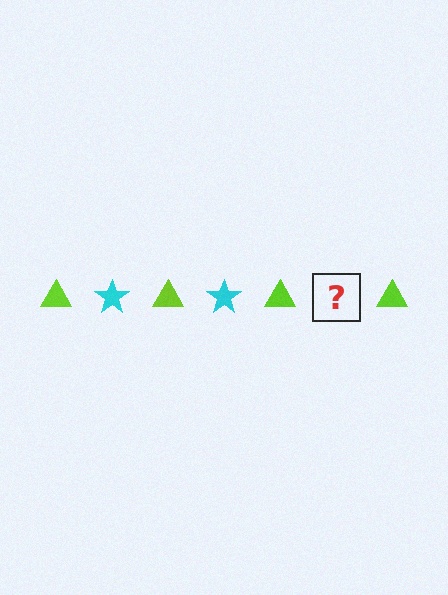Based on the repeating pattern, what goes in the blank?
The blank should be a cyan star.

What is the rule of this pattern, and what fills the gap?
The rule is that the pattern alternates between lime triangle and cyan star. The gap should be filled with a cyan star.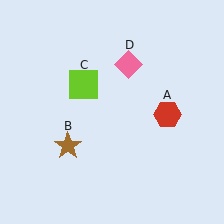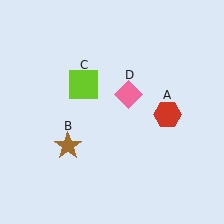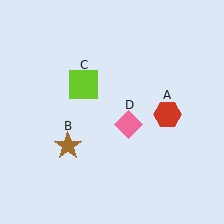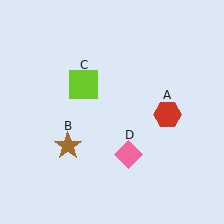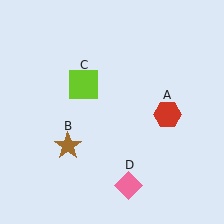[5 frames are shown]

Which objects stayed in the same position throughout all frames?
Red hexagon (object A) and brown star (object B) and lime square (object C) remained stationary.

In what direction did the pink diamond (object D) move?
The pink diamond (object D) moved down.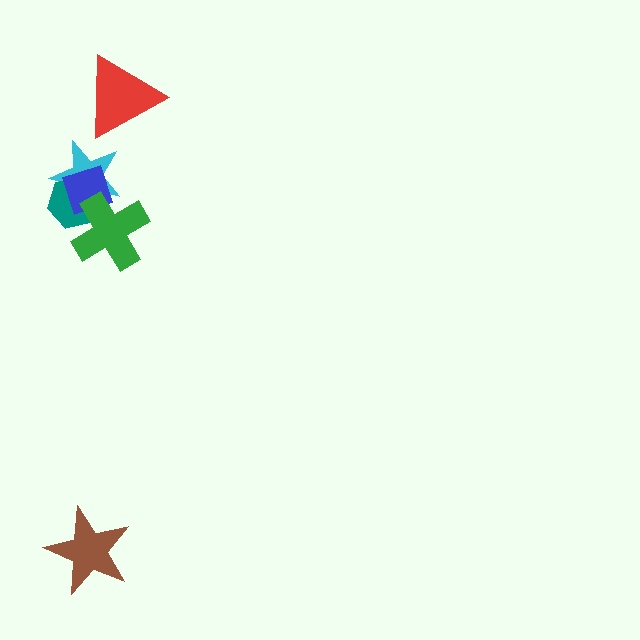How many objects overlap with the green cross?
3 objects overlap with the green cross.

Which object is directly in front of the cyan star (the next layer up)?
The teal hexagon is directly in front of the cyan star.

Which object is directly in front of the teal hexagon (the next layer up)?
The blue diamond is directly in front of the teal hexagon.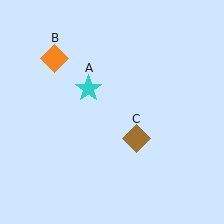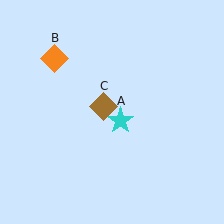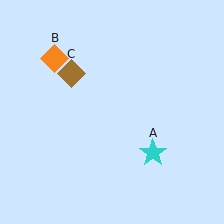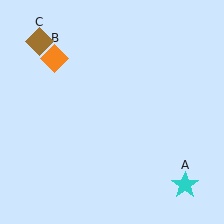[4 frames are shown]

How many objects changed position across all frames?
2 objects changed position: cyan star (object A), brown diamond (object C).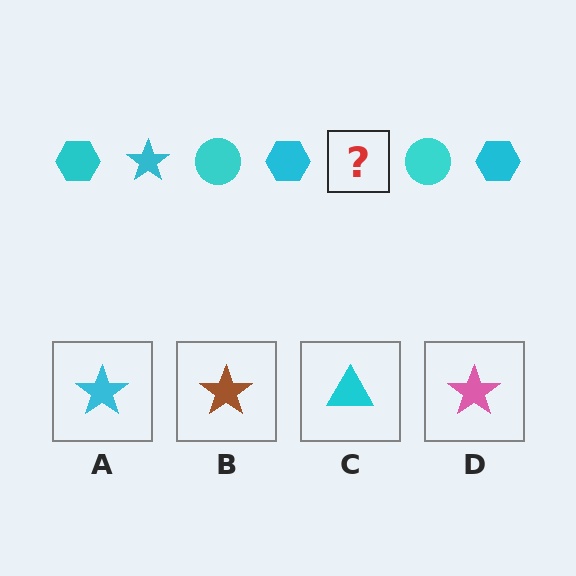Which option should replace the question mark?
Option A.